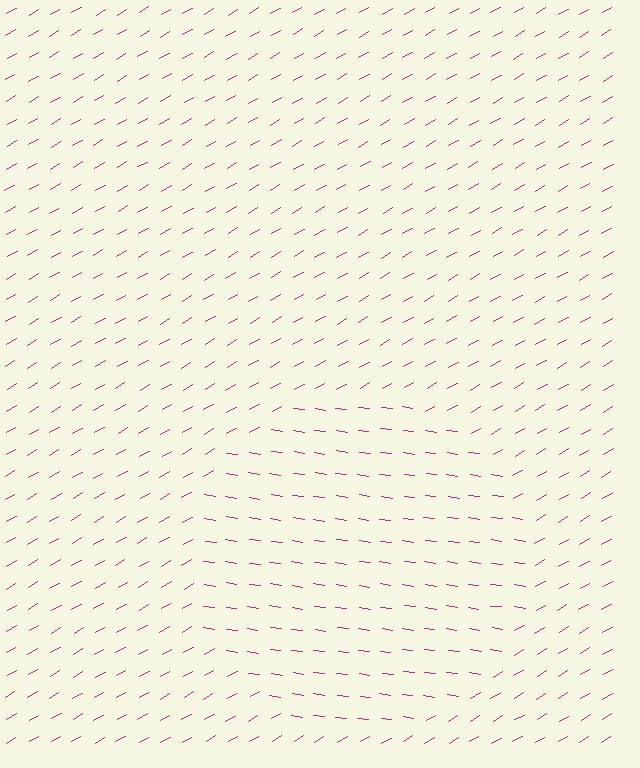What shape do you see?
I see a circle.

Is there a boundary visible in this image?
Yes, there is a texture boundary formed by a change in line orientation.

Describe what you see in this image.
The image is filled with small magenta line segments. A circle region in the image has lines oriented differently from the surrounding lines, creating a visible texture boundary.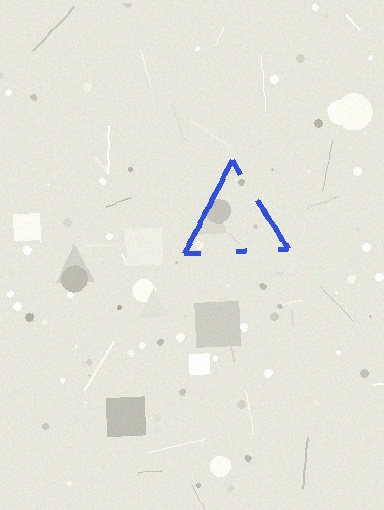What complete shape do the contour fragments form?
The contour fragments form a triangle.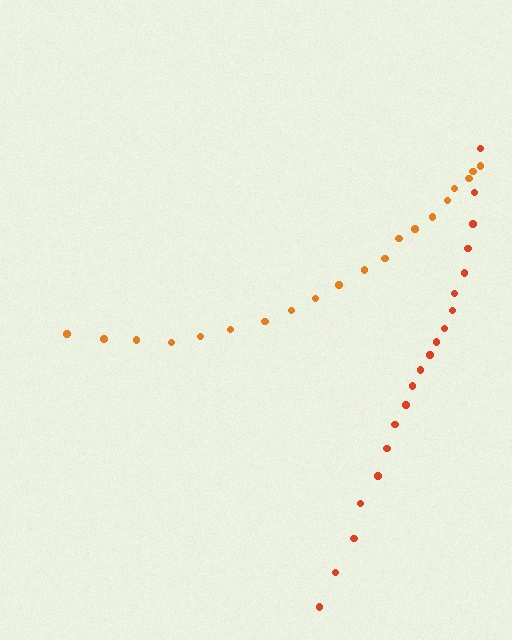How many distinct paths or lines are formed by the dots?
There are 2 distinct paths.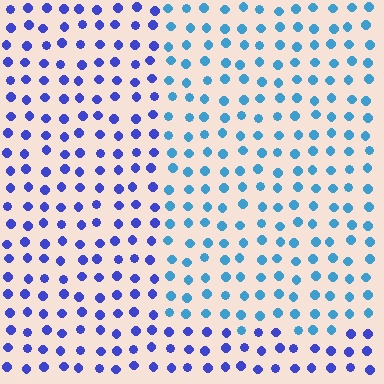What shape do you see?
I see a rectangle.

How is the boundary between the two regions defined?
The boundary is defined purely by a slight shift in hue (about 38 degrees). Spacing, size, and orientation are identical on both sides.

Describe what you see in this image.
The image is filled with small blue elements in a uniform arrangement. A rectangle-shaped region is visible where the elements are tinted to a slightly different hue, forming a subtle color boundary.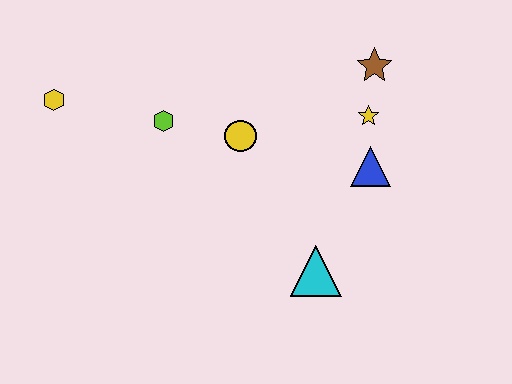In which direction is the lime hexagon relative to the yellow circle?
The lime hexagon is to the left of the yellow circle.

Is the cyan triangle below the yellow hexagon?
Yes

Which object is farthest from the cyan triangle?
The yellow hexagon is farthest from the cyan triangle.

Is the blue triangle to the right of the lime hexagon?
Yes